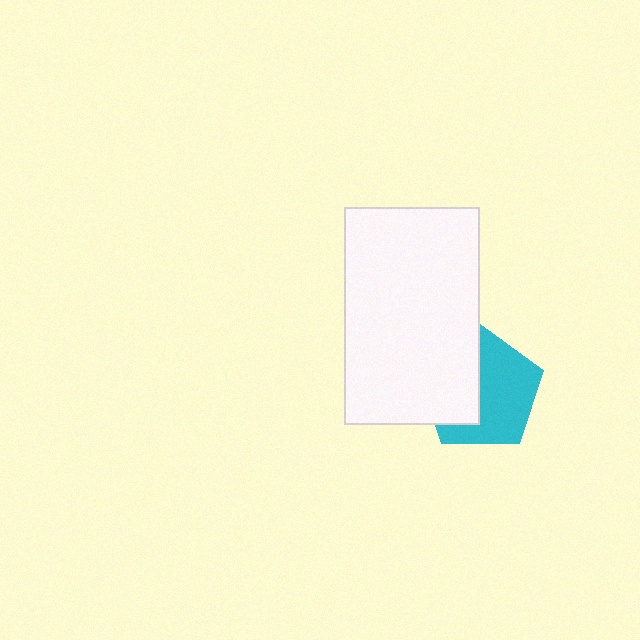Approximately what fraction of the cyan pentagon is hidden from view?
Roughly 42% of the cyan pentagon is hidden behind the white rectangle.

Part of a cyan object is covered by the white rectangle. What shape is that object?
It is a pentagon.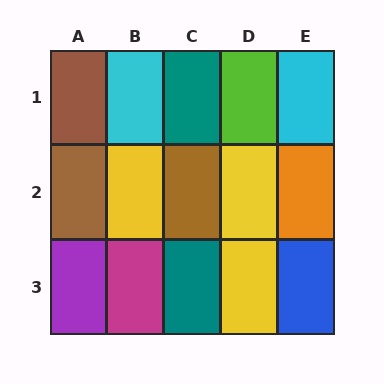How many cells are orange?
1 cell is orange.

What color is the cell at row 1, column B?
Cyan.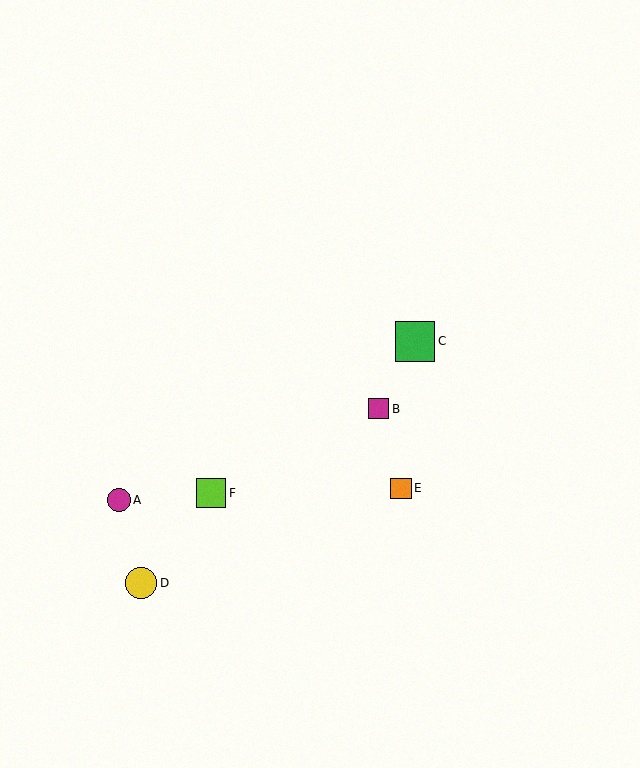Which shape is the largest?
The green square (labeled C) is the largest.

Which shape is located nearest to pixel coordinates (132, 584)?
The yellow circle (labeled D) at (141, 583) is nearest to that location.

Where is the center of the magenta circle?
The center of the magenta circle is at (119, 500).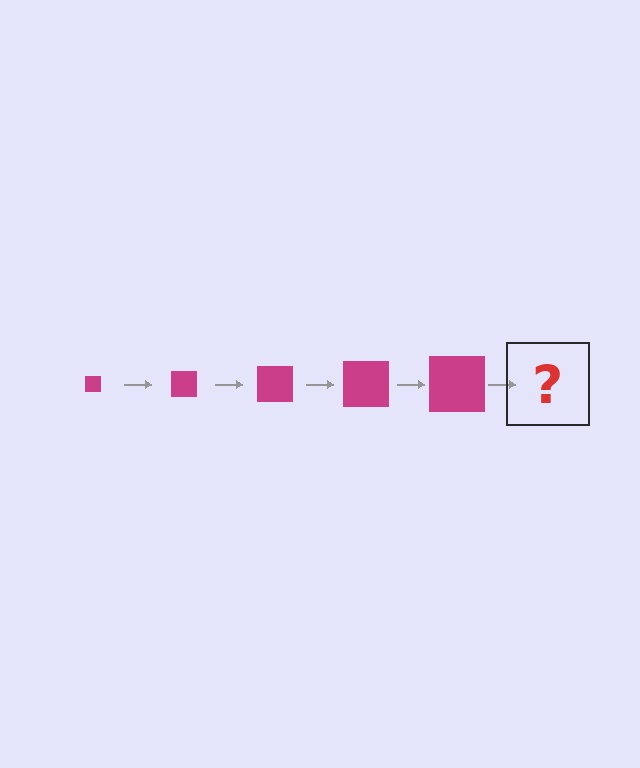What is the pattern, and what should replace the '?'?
The pattern is that the square gets progressively larger each step. The '?' should be a magenta square, larger than the previous one.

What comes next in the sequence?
The next element should be a magenta square, larger than the previous one.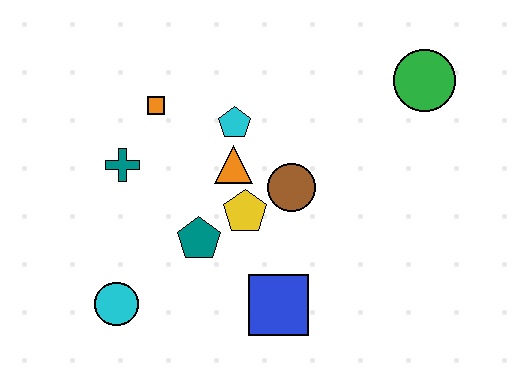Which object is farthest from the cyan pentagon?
The cyan circle is farthest from the cyan pentagon.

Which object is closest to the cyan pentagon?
The orange triangle is closest to the cyan pentagon.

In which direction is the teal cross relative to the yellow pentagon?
The teal cross is to the left of the yellow pentagon.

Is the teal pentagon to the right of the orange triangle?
No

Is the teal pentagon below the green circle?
Yes